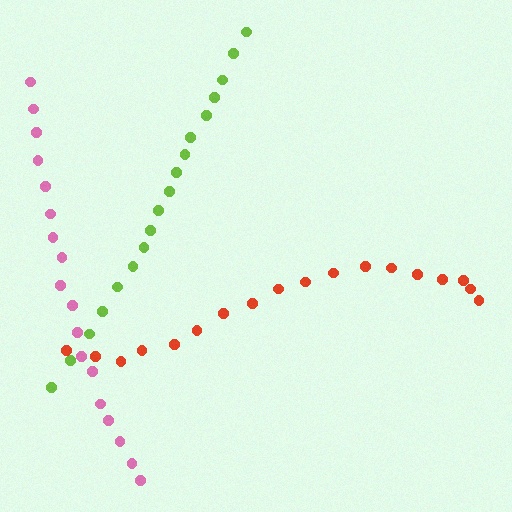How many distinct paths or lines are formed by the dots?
There are 3 distinct paths.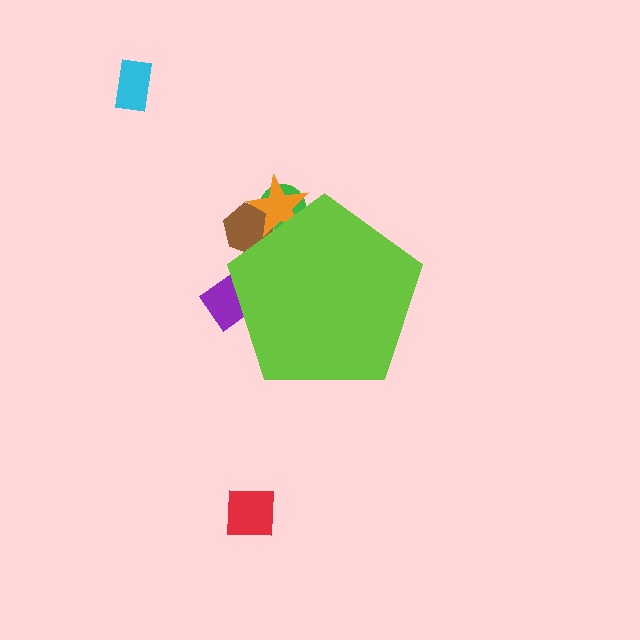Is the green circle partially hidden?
Yes, the green circle is partially hidden behind the lime pentagon.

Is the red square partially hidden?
No, the red square is fully visible.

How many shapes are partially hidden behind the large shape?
4 shapes are partially hidden.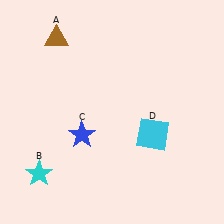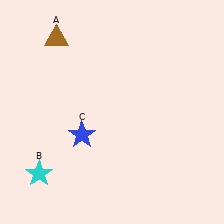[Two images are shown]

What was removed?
The cyan square (D) was removed in Image 2.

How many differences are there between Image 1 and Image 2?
There is 1 difference between the two images.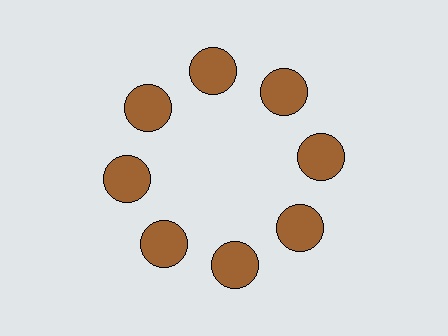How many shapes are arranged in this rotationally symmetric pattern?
There are 8 shapes, arranged in 8 groups of 1.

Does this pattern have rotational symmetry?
Yes, this pattern has 8-fold rotational symmetry. It looks the same after rotating 45 degrees around the center.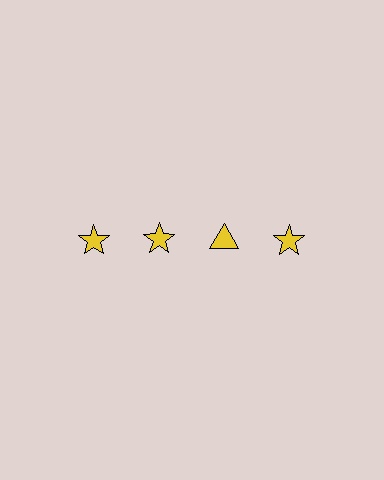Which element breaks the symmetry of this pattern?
The yellow triangle in the top row, center column breaks the symmetry. All other shapes are yellow stars.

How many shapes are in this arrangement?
There are 4 shapes arranged in a grid pattern.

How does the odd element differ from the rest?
It has a different shape: triangle instead of star.